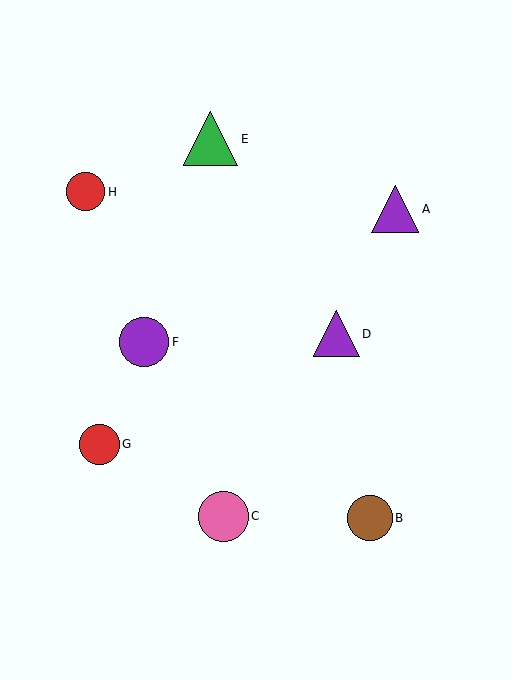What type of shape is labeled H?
Shape H is a red circle.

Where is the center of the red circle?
The center of the red circle is at (100, 444).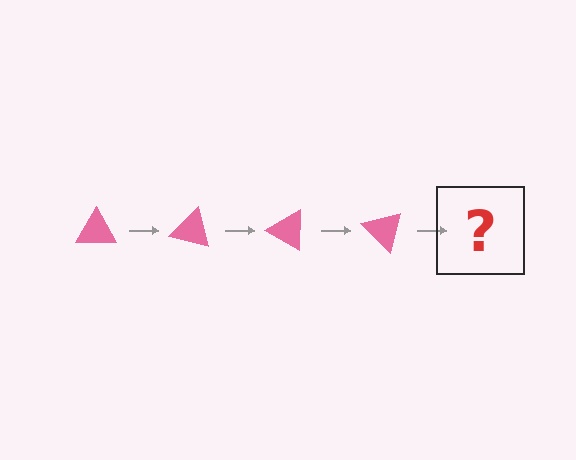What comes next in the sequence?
The next element should be a pink triangle rotated 60 degrees.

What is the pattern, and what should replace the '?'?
The pattern is that the triangle rotates 15 degrees each step. The '?' should be a pink triangle rotated 60 degrees.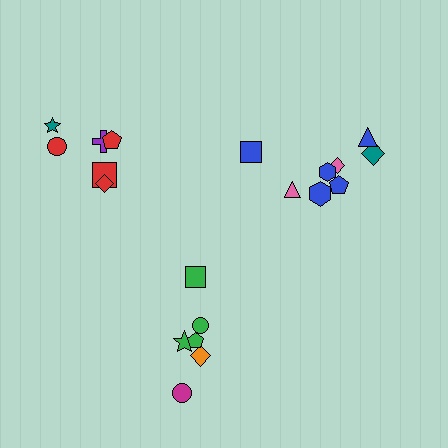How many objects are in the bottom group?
There are 6 objects.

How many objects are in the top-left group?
There are 6 objects.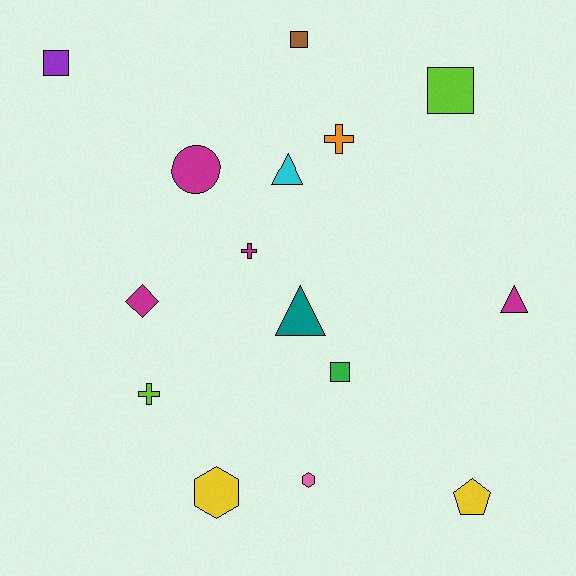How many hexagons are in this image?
There are 2 hexagons.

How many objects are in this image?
There are 15 objects.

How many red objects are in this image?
There are no red objects.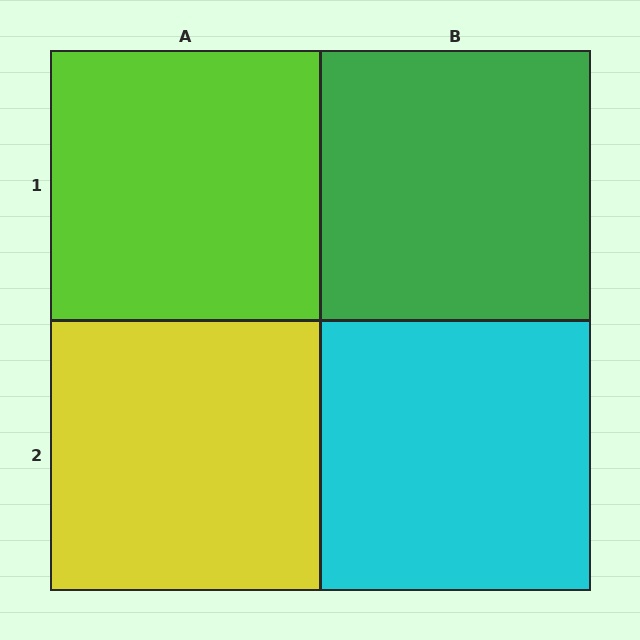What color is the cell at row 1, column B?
Green.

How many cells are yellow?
1 cell is yellow.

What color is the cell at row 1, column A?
Lime.